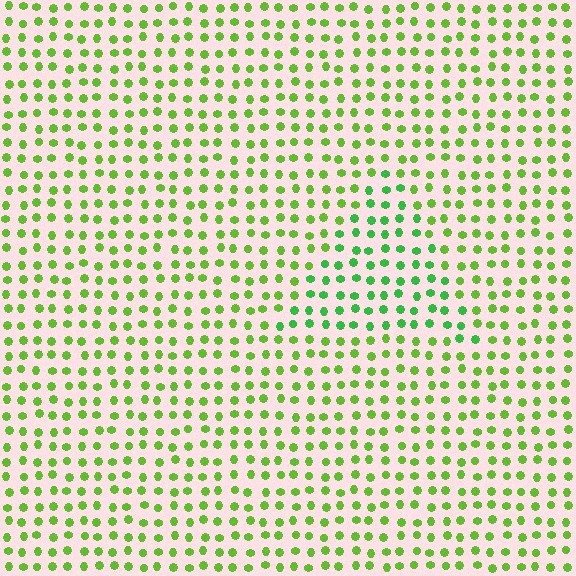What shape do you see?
I see a triangle.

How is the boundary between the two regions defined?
The boundary is defined purely by a slight shift in hue (about 28 degrees). Spacing, size, and orientation are identical on both sides.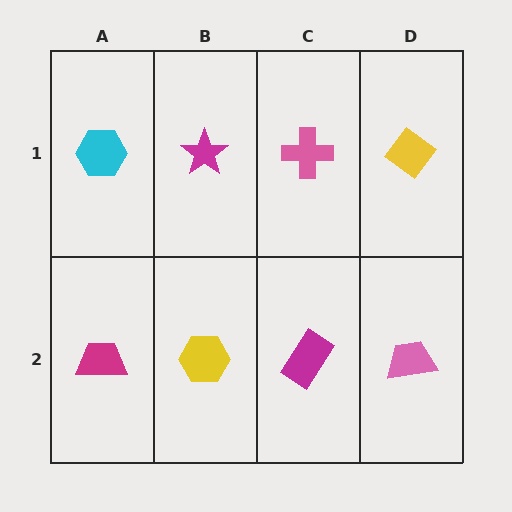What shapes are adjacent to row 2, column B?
A magenta star (row 1, column B), a magenta trapezoid (row 2, column A), a magenta rectangle (row 2, column C).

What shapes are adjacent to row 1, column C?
A magenta rectangle (row 2, column C), a magenta star (row 1, column B), a yellow diamond (row 1, column D).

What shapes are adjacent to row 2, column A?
A cyan hexagon (row 1, column A), a yellow hexagon (row 2, column B).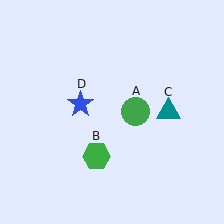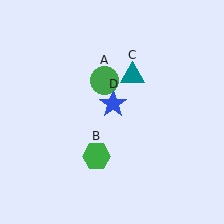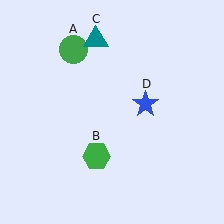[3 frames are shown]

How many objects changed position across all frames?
3 objects changed position: green circle (object A), teal triangle (object C), blue star (object D).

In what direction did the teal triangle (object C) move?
The teal triangle (object C) moved up and to the left.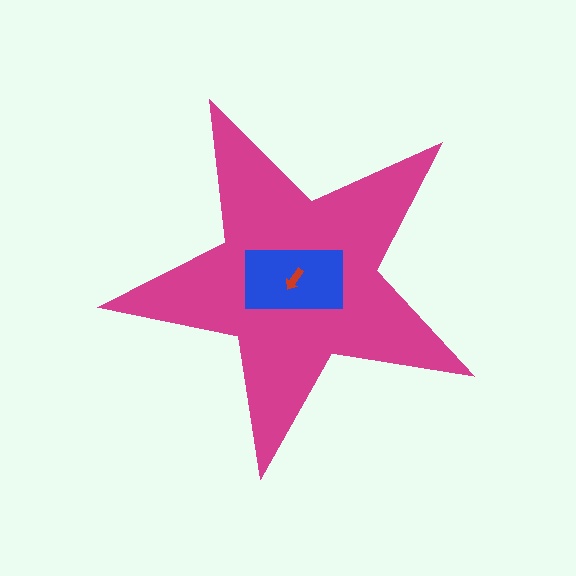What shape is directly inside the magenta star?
The blue rectangle.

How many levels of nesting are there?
3.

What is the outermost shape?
The magenta star.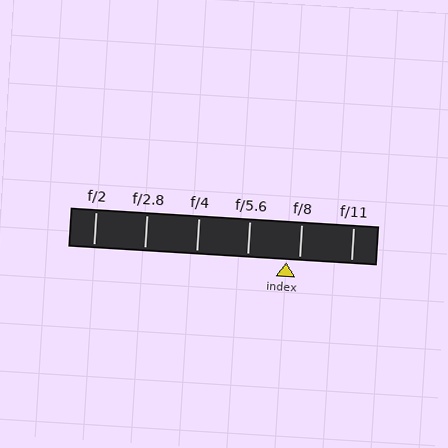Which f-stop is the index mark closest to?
The index mark is closest to f/8.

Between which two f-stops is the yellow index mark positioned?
The index mark is between f/5.6 and f/8.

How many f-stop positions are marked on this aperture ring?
There are 6 f-stop positions marked.